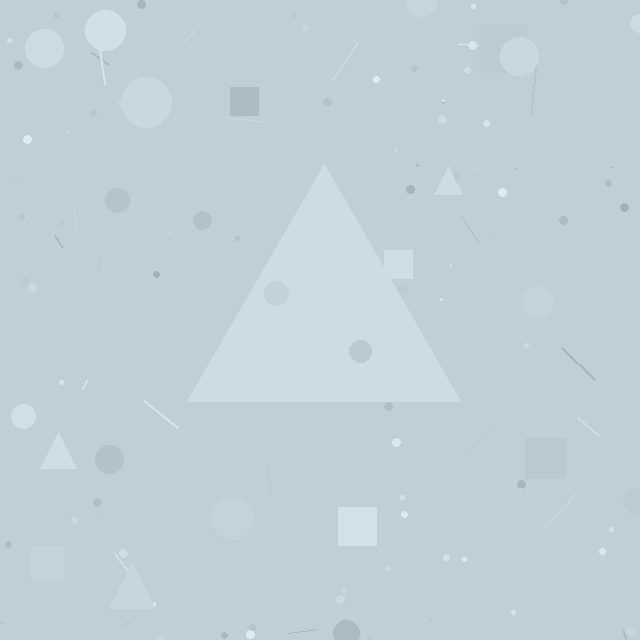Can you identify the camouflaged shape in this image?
The camouflaged shape is a triangle.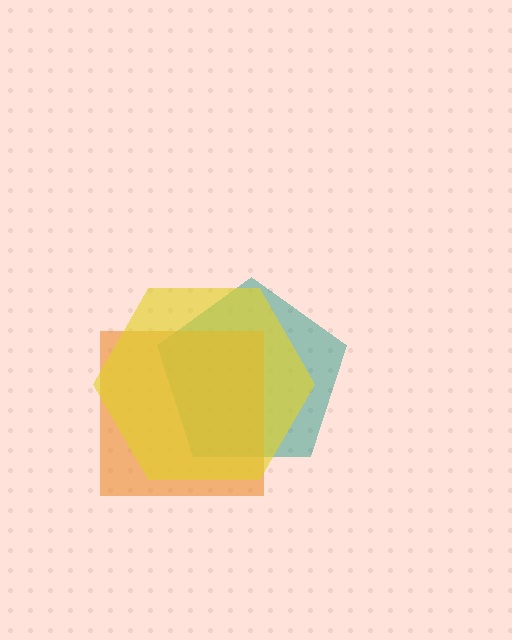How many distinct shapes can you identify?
There are 3 distinct shapes: a teal pentagon, an orange square, a yellow hexagon.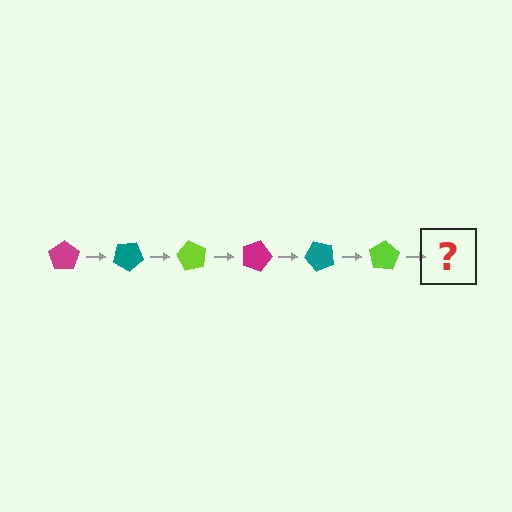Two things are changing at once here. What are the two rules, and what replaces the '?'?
The two rules are that it rotates 30 degrees each step and the color cycles through magenta, teal, and lime. The '?' should be a magenta pentagon, rotated 180 degrees from the start.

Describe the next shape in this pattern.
It should be a magenta pentagon, rotated 180 degrees from the start.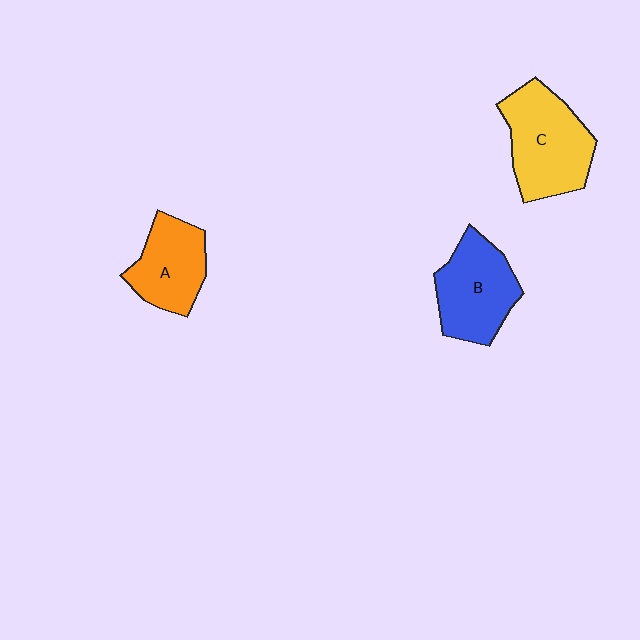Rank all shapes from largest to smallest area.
From largest to smallest: C (yellow), B (blue), A (orange).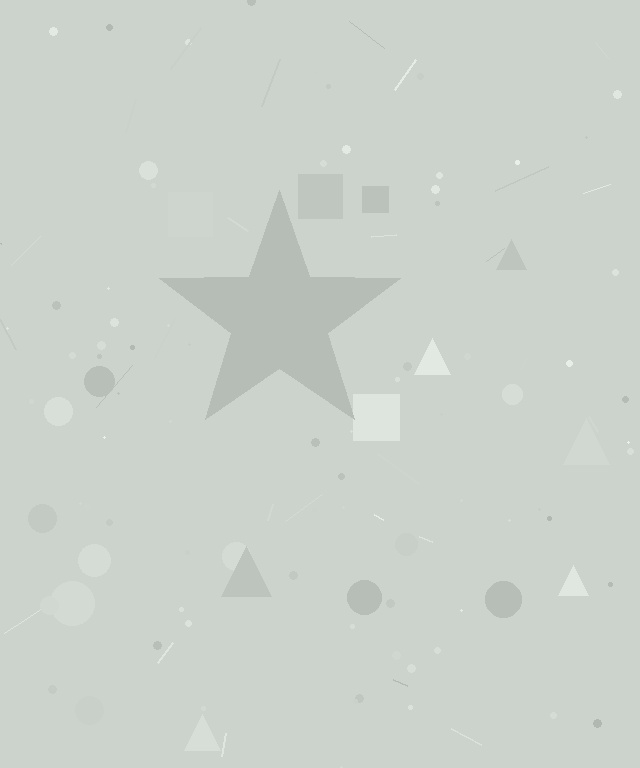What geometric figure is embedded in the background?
A star is embedded in the background.